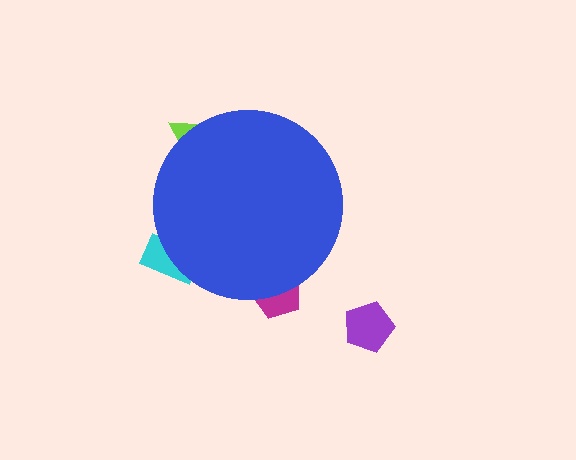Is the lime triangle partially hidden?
Yes, the lime triangle is partially hidden behind the blue circle.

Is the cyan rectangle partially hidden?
Yes, the cyan rectangle is partially hidden behind the blue circle.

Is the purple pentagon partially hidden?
No, the purple pentagon is fully visible.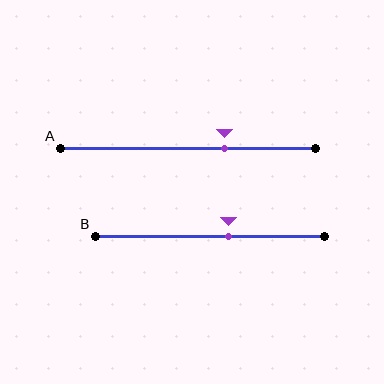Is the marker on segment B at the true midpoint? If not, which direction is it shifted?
No, the marker on segment B is shifted to the right by about 8% of the segment length.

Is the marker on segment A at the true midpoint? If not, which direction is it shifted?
No, the marker on segment A is shifted to the right by about 14% of the segment length.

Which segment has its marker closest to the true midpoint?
Segment B has its marker closest to the true midpoint.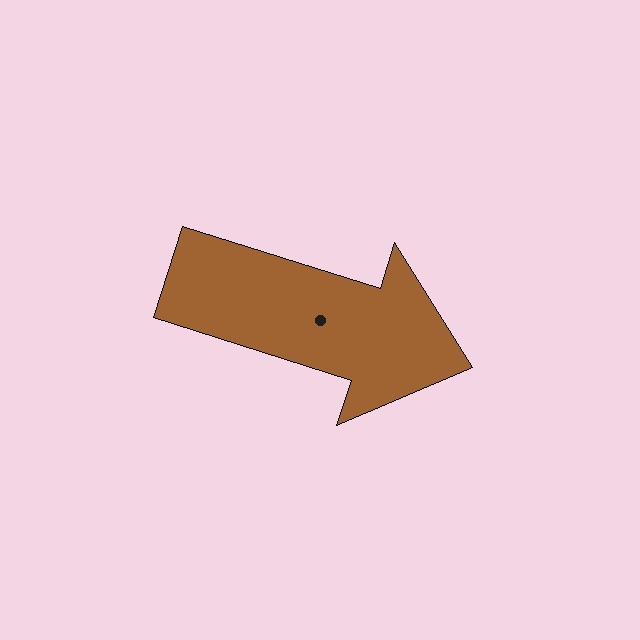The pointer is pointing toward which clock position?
Roughly 4 o'clock.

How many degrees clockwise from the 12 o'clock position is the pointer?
Approximately 107 degrees.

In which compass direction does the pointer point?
East.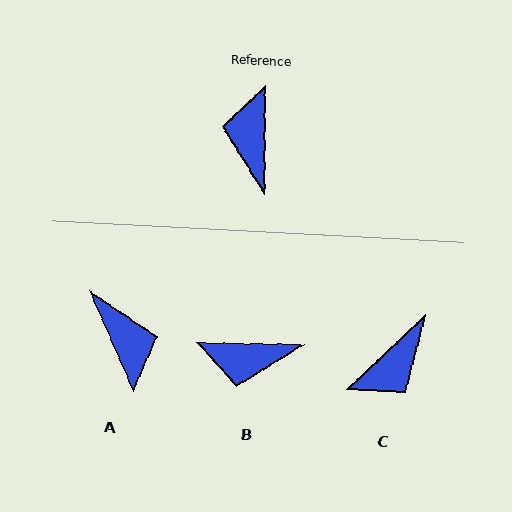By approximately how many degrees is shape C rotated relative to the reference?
Approximately 134 degrees counter-clockwise.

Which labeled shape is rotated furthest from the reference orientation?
A, about 156 degrees away.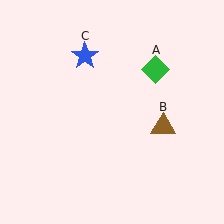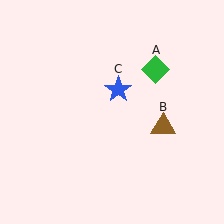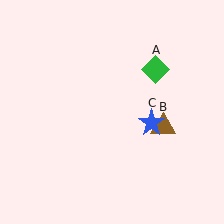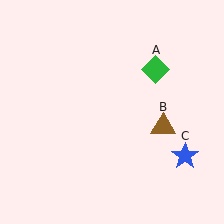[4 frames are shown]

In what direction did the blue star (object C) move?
The blue star (object C) moved down and to the right.